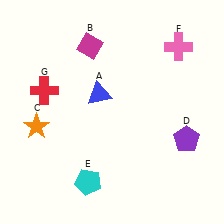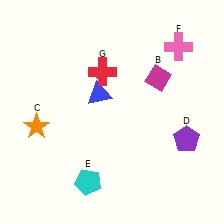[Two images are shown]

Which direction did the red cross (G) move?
The red cross (G) moved right.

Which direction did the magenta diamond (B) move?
The magenta diamond (B) moved right.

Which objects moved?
The objects that moved are: the magenta diamond (B), the red cross (G).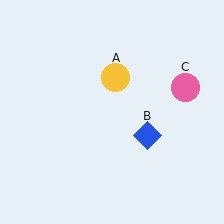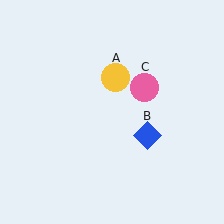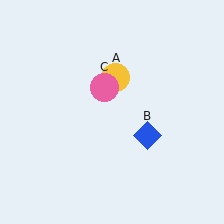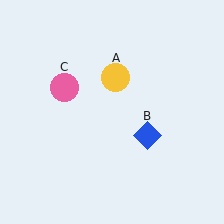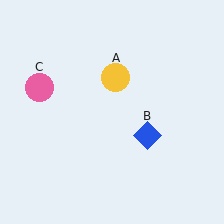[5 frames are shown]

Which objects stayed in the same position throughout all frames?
Yellow circle (object A) and blue diamond (object B) remained stationary.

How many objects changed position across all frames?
1 object changed position: pink circle (object C).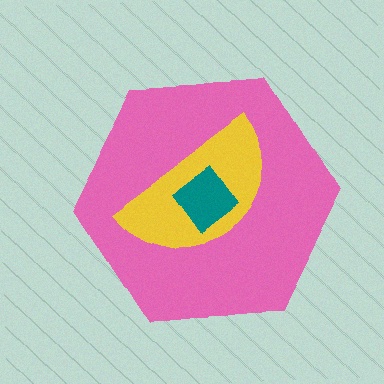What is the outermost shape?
The pink hexagon.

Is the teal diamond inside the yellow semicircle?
Yes.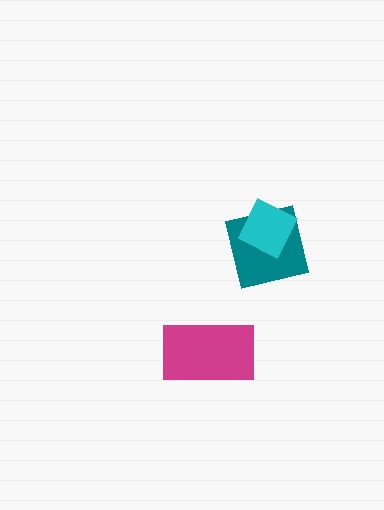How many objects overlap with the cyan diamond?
1 object overlaps with the cyan diamond.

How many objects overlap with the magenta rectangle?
0 objects overlap with the magenta rectangle.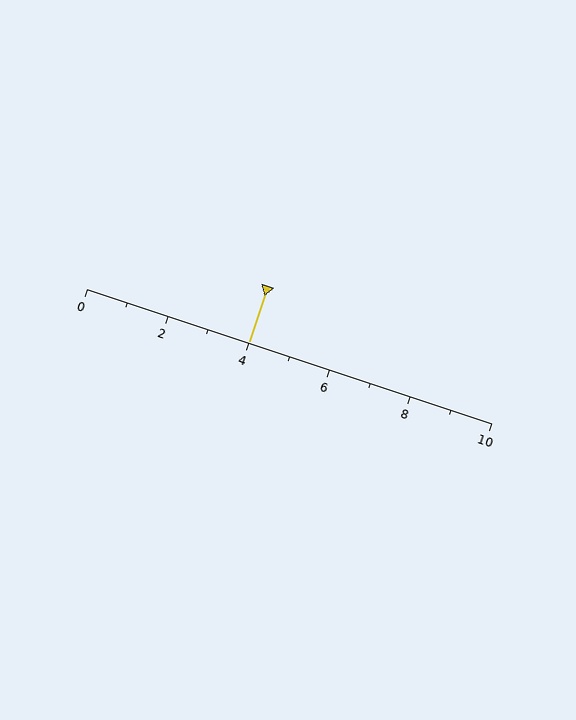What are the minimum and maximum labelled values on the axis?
The axis runs from 0 to 10.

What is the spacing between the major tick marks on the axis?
The major ticks are spaced 2 apart.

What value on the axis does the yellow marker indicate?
The marker indicates approximately 4.